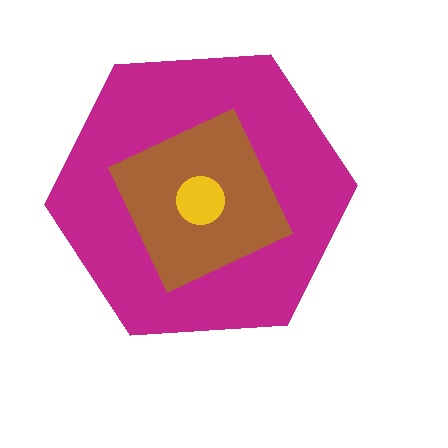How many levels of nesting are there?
3.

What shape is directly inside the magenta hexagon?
The brown diamond.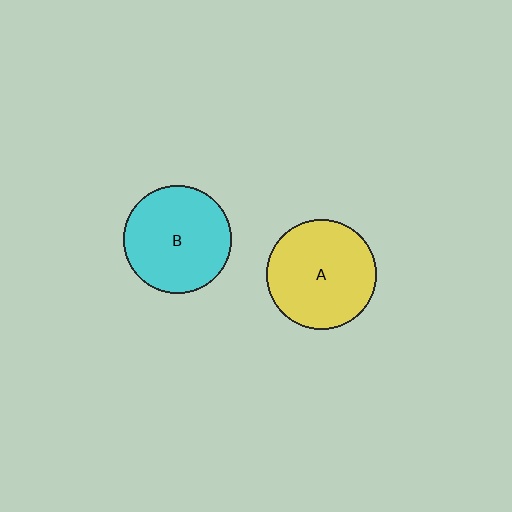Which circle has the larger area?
Circle A (yellow).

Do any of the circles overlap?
No, none of the circles overlap.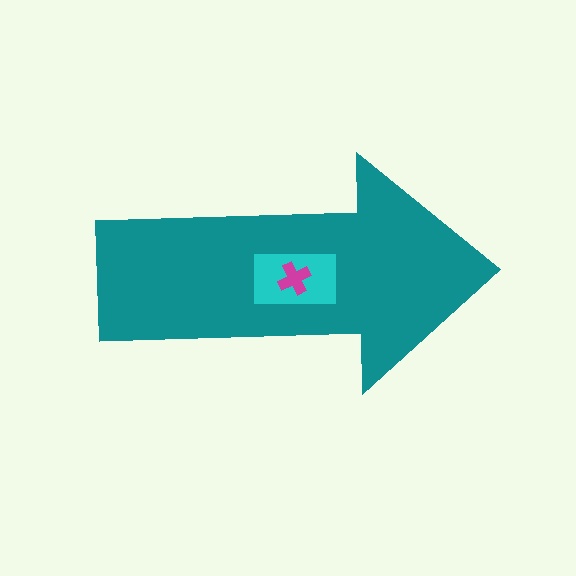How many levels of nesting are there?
3.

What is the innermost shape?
The magenta cross.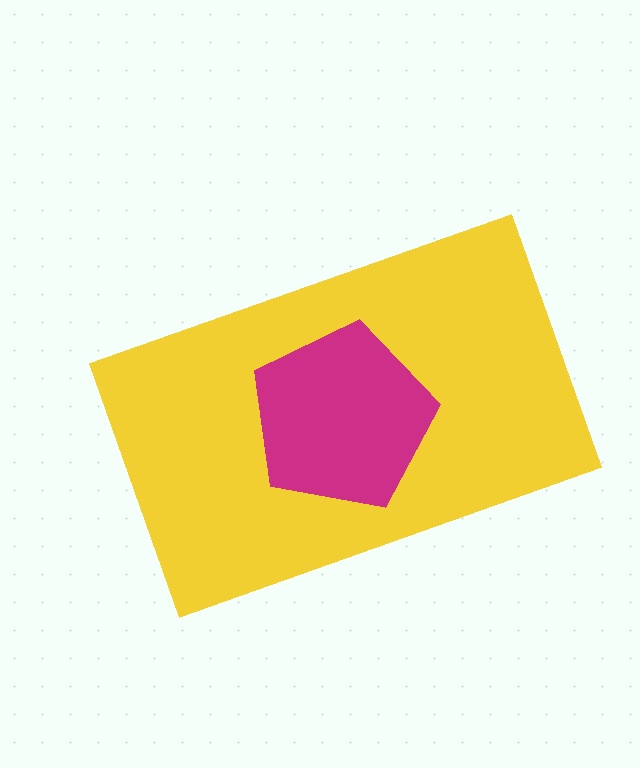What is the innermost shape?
The magenta pentagon.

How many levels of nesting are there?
2.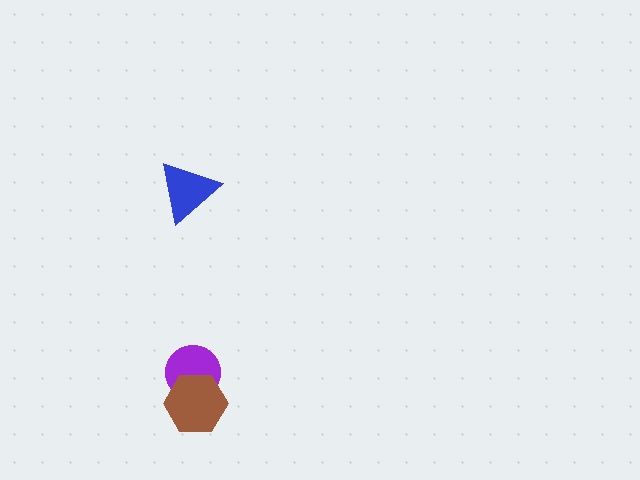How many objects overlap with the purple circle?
1 object overlaps with the purple circle.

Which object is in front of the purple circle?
The brown hexagon is in front of the purple circle.